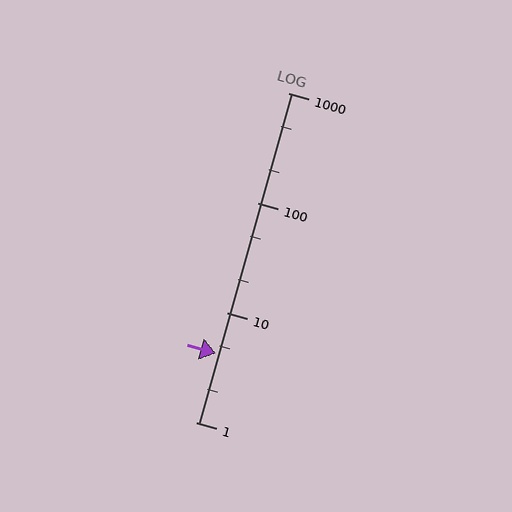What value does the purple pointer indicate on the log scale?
The pointer indicates approximately 4.2.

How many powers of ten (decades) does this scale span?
The scale spans 3 decades, from 1 to 1000.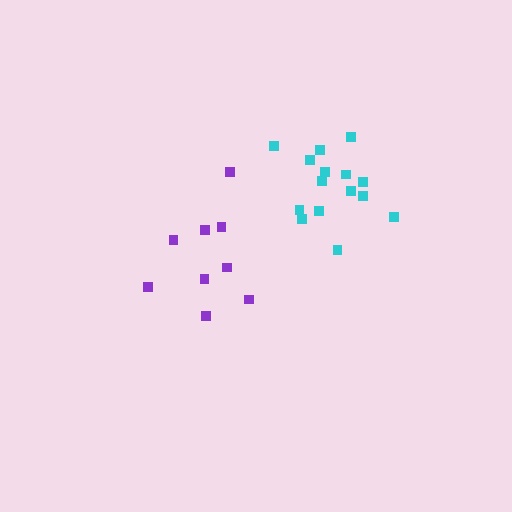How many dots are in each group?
Group 1: 15 dots, Group 2: 9 dots (24 total).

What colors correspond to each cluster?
The clusters are colored: cyan, purple.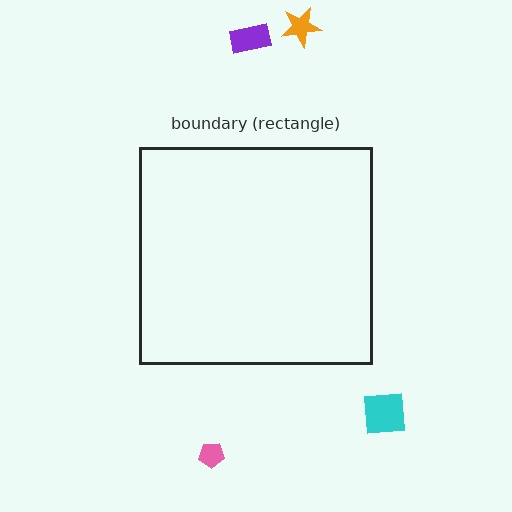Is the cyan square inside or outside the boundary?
Outside.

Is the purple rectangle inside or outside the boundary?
Outside.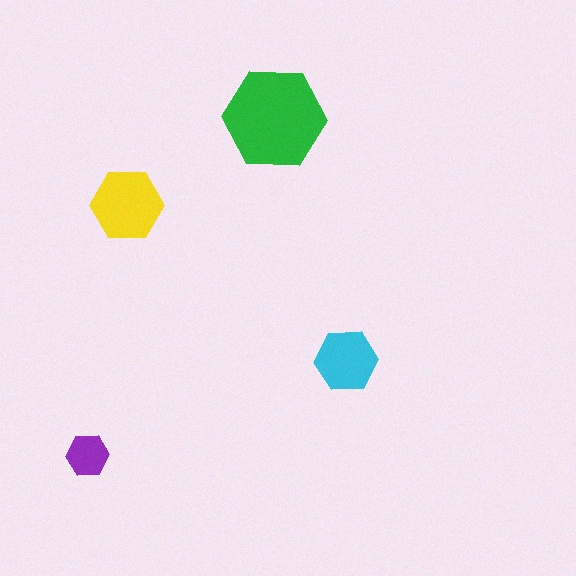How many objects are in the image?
There are 4 objects in the image.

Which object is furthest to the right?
The cyan hexagon is rightmost.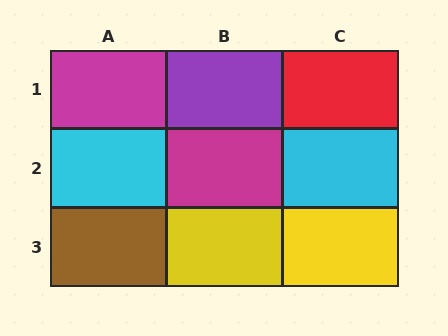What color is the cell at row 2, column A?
Cyan.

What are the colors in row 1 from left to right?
Magenta, purple, red.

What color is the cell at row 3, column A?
Brown.